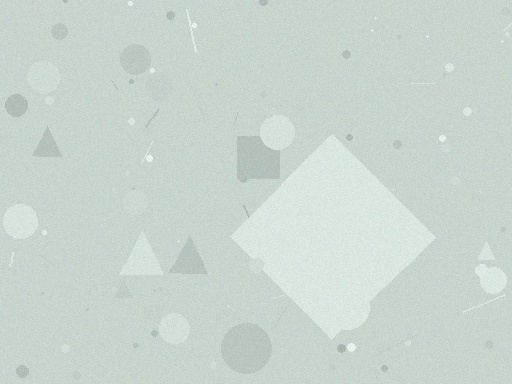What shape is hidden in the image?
A diamond is hidden in the image.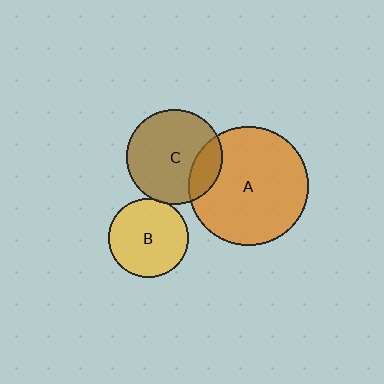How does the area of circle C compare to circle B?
Approximately 1.5 times.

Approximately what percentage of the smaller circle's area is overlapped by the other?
Approximately 5%.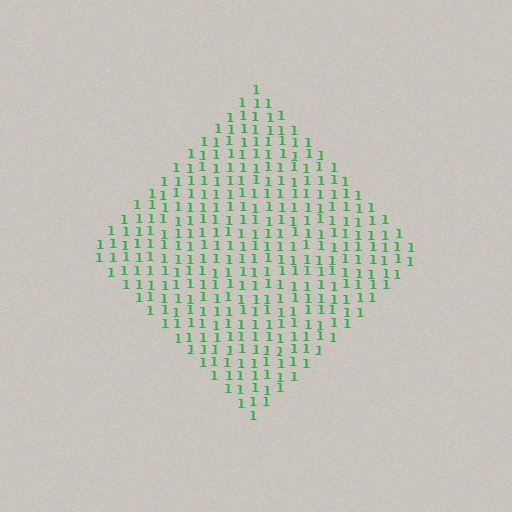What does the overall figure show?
The overall figure shows a diamond.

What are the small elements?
The small elements are digit 1's.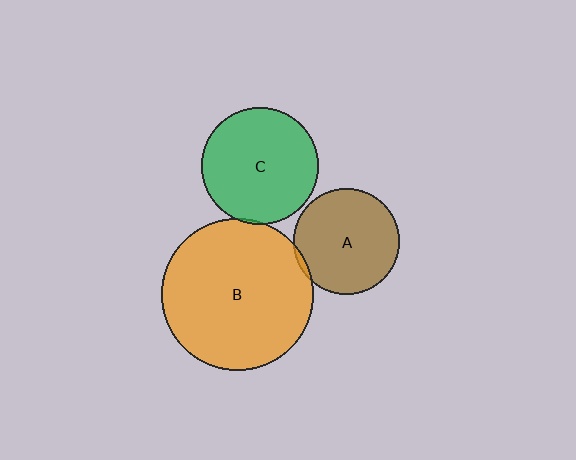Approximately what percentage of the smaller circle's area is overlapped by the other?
Approximately 5%.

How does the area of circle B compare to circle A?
Approximately 2.0 times.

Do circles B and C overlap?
Yes.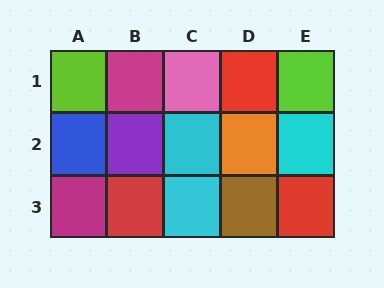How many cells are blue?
1 cell is blue.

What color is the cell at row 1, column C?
Pink.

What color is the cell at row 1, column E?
Lime.